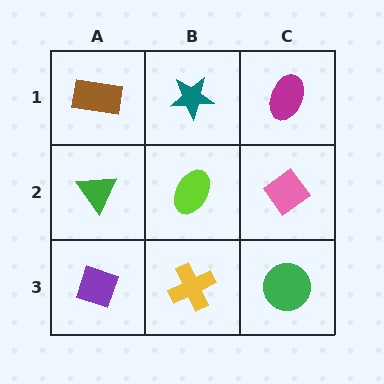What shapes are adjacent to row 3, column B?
A lime ellipse (row 2, column B), a purple diamond (row 3, column A), a green circle (row 3, column C).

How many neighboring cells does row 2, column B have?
4.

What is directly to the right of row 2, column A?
A lime ellipse.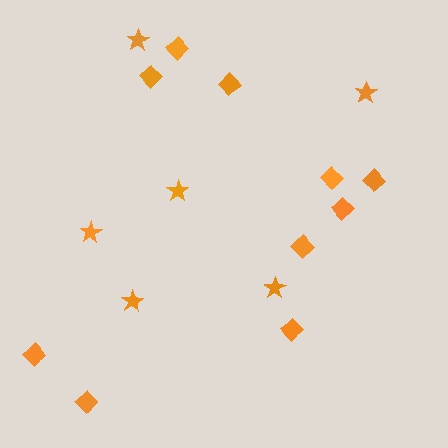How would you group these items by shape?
There are 2 groups: one group of diamonds (10) and one group of stars (6).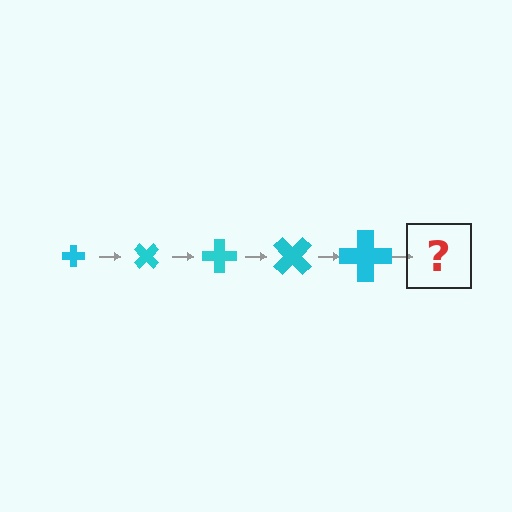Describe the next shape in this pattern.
It should be a cross, larger than the previous one and rotated 225 degrees from the start.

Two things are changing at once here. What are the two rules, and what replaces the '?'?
The two rules are that the cross grows larger each step and it rotates 45 degrees each step. The '?' should be a cross, larger than the previous one and rotated 225 degrees from the start.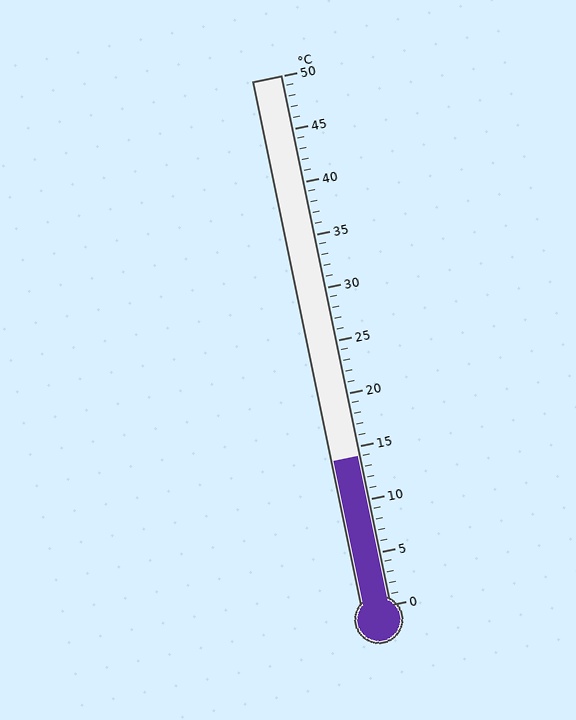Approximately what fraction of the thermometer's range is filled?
The thermometer is filled to approximately 30% of its range.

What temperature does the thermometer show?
The thermometer shows approximately 14°C.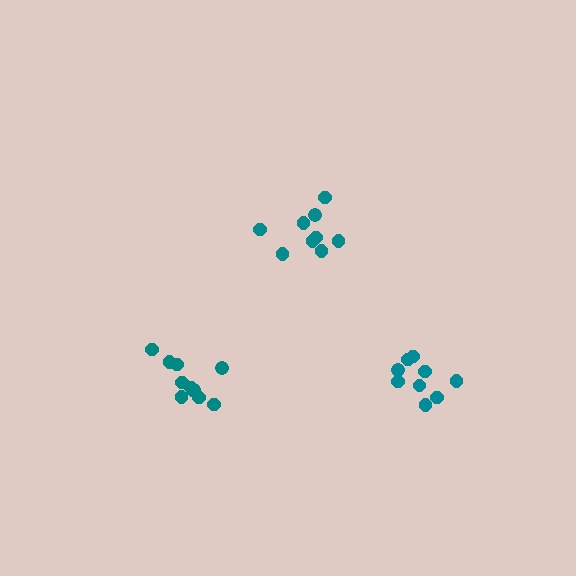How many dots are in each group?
Group 1: 9 dots, Group 2: 9 dots, Group 3: 11 dots (29 total).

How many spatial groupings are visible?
There are 3 spatial groupings.